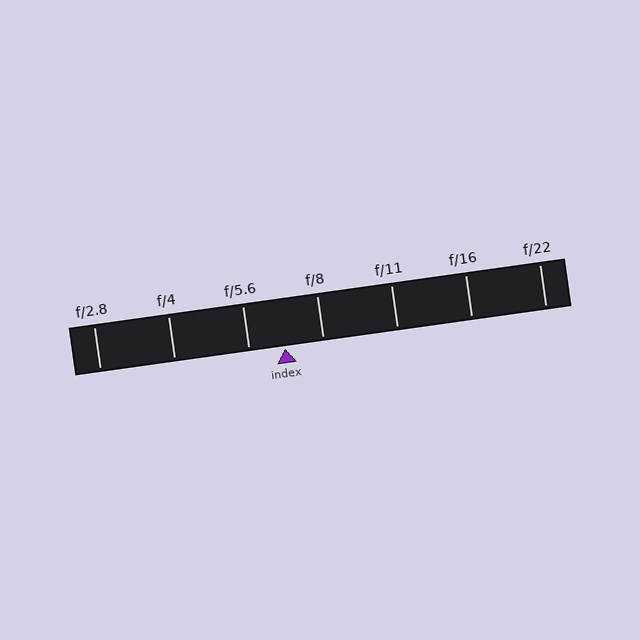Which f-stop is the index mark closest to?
The index mark is closest to f/5.6.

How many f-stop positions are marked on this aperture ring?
There are 7 f-stop positions marked.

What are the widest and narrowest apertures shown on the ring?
The widest aperture shown is f/2.8 and the narrowest is f/22.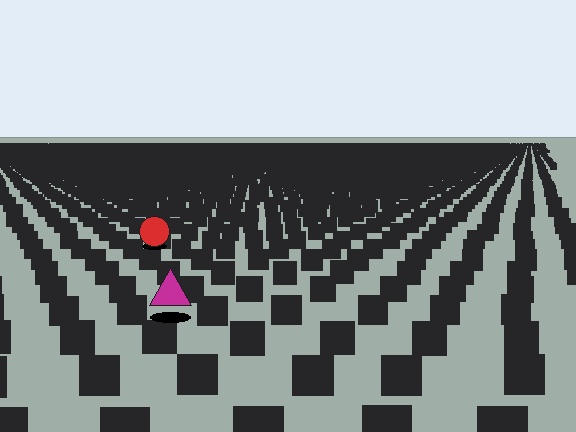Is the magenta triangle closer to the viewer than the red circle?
Yes. The magenta triangle is closer — you can tell from the texture gradient: the ground texture is coarser near it.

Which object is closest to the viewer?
The magenta triangle is closest. The texture marks near it are larger and more spread out.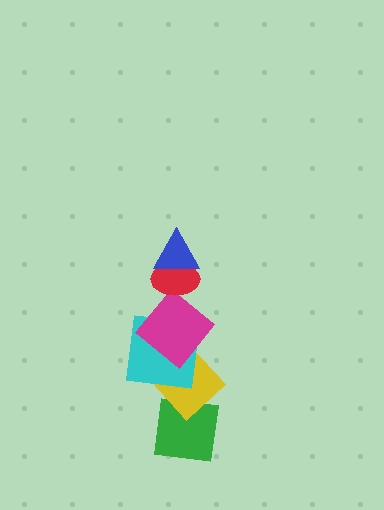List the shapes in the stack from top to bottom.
From top to bottom: the blue triangle, the red ellipse, the magenta diamond, the cyan square, the yellow diamond, the green square.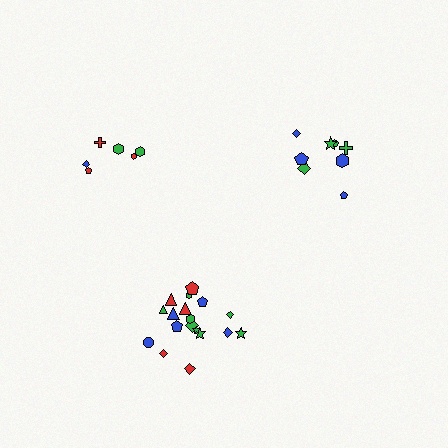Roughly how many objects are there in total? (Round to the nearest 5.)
Roughly 30 objects in total.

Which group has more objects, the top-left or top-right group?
The top-right group.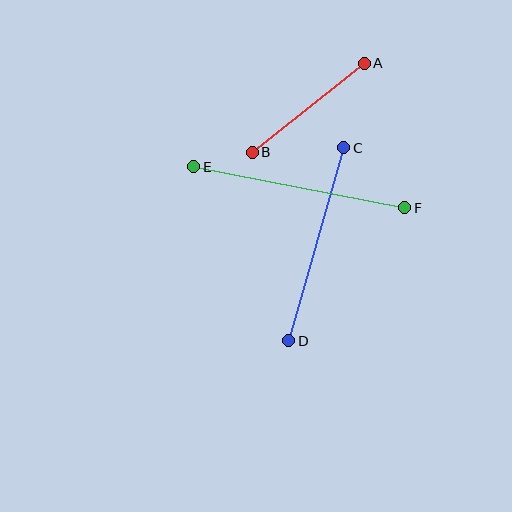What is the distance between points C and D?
The distance is approximately 200 pixels.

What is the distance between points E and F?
The distance is approximately 215 pixels.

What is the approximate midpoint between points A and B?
The midpoint is at approximately (308, 108) pixels.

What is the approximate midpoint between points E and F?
The midpoint is at approximately (299, 187) pixels.